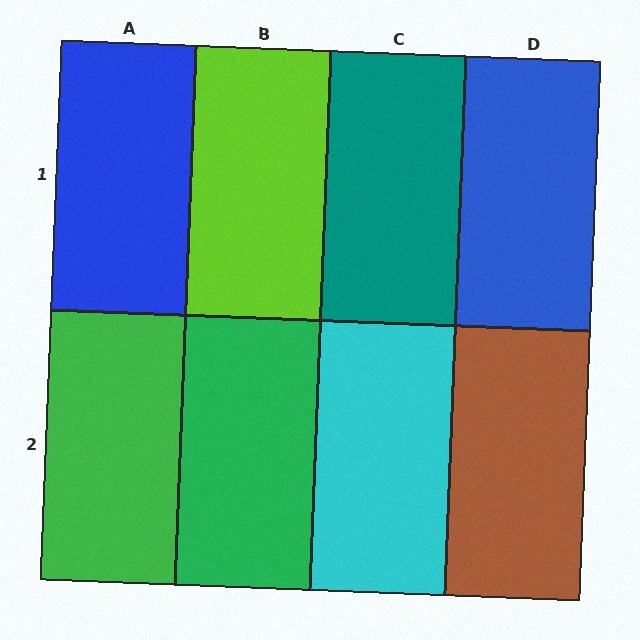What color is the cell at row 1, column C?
Teal.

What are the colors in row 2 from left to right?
Green, green, cyan, brown.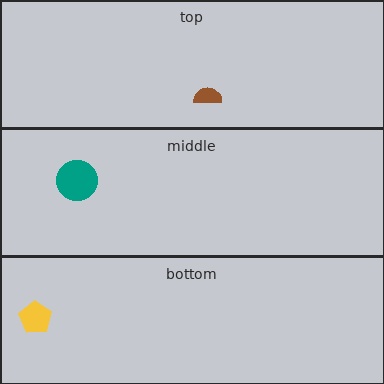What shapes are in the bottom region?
The yellow pentagon.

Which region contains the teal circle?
The middle region.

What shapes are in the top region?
The brown semicircle.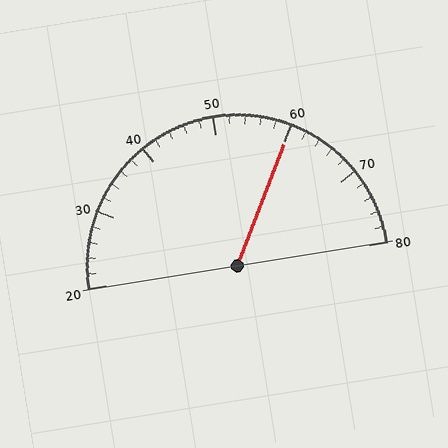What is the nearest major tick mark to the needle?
The nearest major tick mark is 60.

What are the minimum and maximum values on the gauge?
The gauge ranges from 20 to 80.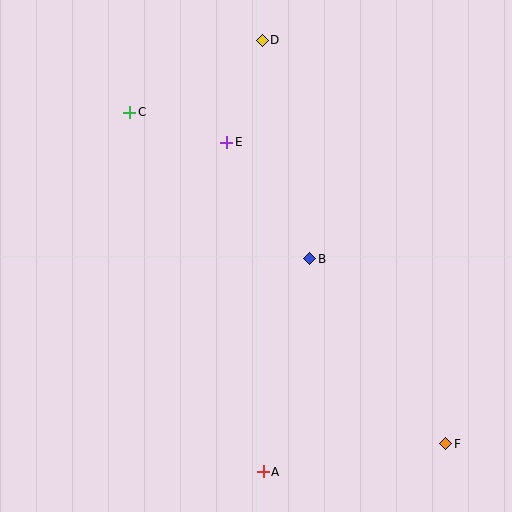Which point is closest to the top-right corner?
Point D is closest to the top-right corner.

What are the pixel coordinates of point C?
Point C is at (130, 112).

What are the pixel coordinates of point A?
Point A is at (263, 472).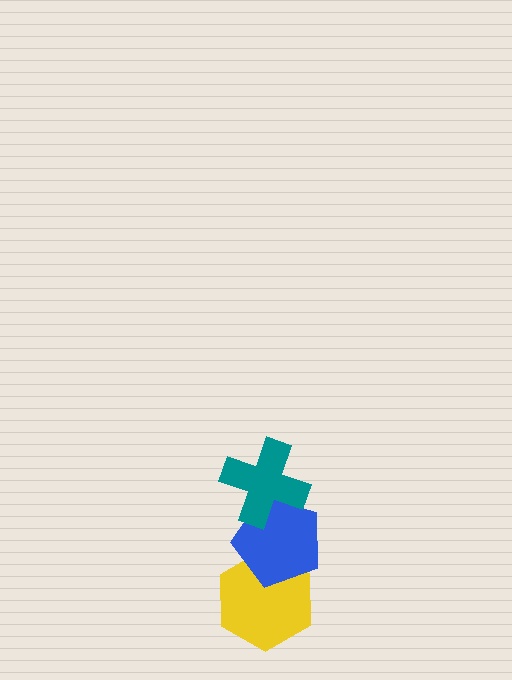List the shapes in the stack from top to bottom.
From top to bottom: the teal cross, the blue pentagon, the yellow hexagon.